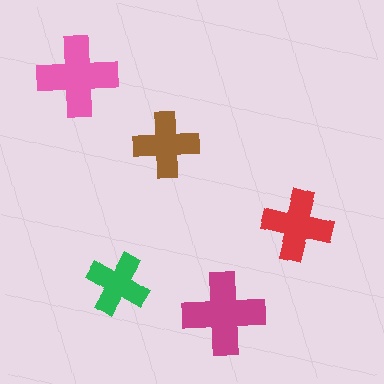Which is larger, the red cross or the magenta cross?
The magenta one.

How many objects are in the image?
There are 5 objects in the image.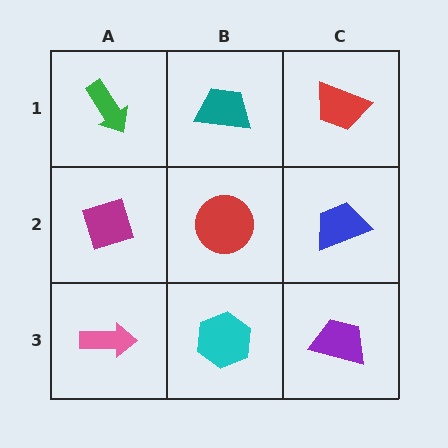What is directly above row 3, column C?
A blue trapezoid.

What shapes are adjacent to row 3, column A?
A magenta diamond (row 2, column A), a cyan hexagon (row 3, column B).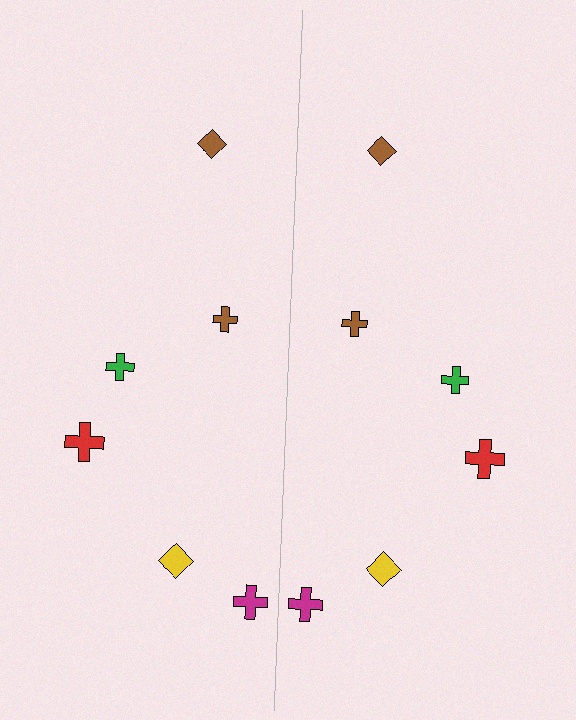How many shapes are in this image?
There are 12 shapes in this image.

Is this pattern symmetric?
Yes, this pattern has bilateral (reflection) symmetry.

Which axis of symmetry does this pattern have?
The pattern has a vertical axis of symmetry running through the center of the image.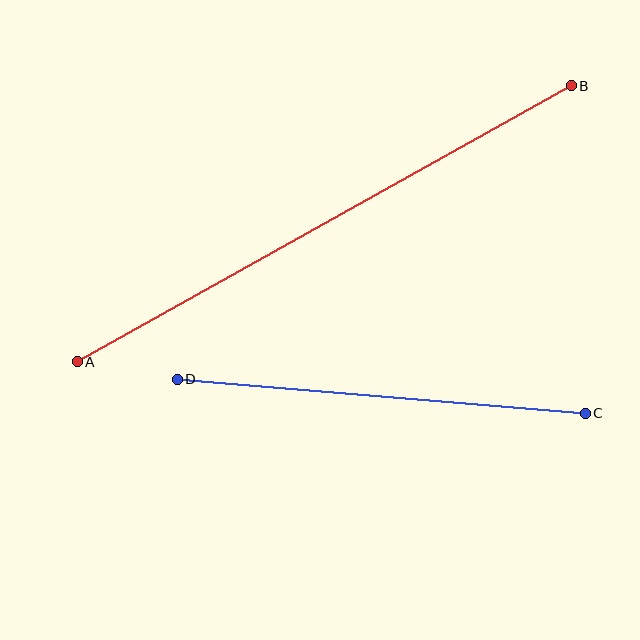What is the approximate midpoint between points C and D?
The midpoint is at approximately (381, 396) pixels.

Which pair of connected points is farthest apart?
Points A and B are farthest apart.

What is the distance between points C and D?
The distance is approximately 409 pixels.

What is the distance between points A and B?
The distance is approximately 566 pixels.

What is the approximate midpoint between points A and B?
The midpoint is at approximately (324, 224) pixels.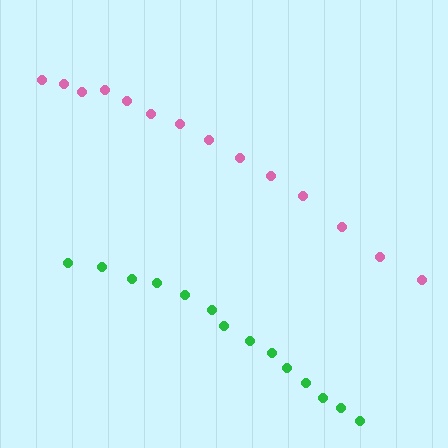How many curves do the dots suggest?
There are 2 distinct paths.